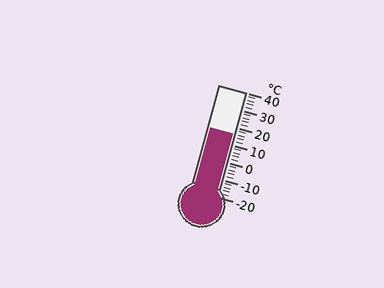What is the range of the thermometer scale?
The thermometer scale ranges from -20°C to 40°C.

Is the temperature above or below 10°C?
The temperature is above 10°C.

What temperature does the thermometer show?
The thermometer shows approximately 16°C.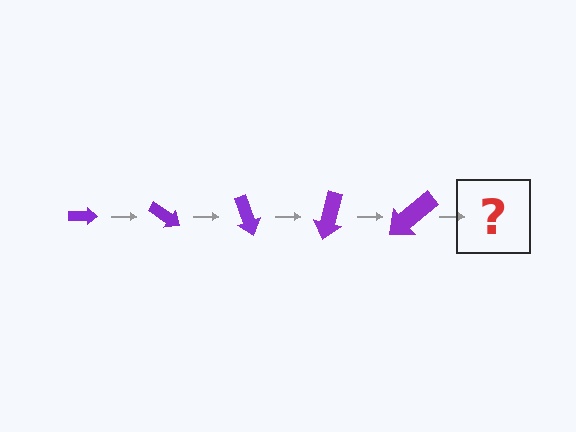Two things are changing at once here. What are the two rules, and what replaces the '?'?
The two rules are that the arrow grows larger each step and it rotates 35 degrees each step. The '?' should be an arrow, larger than the previous one and rotated 175 degrees from the start.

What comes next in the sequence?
The next element should be an arrow, larger than the previous one and rotated 175 degrees from the start.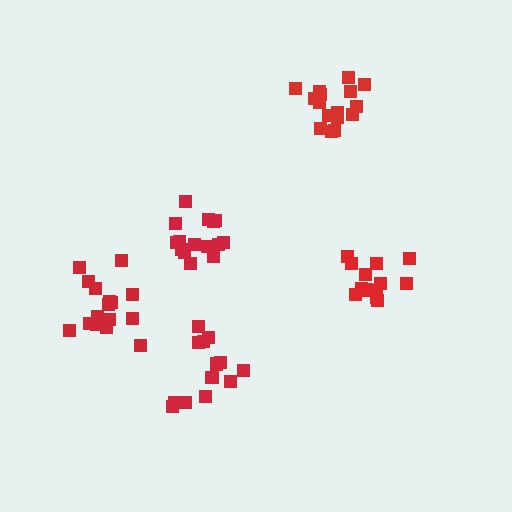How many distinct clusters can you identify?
There are 5 distinct clusters.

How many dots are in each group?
Group 1: 16 dots, Group 2: 13 dots, Group 3: 16 dots, Group 4: 16 dots, Group 5: 13 dots (74 total).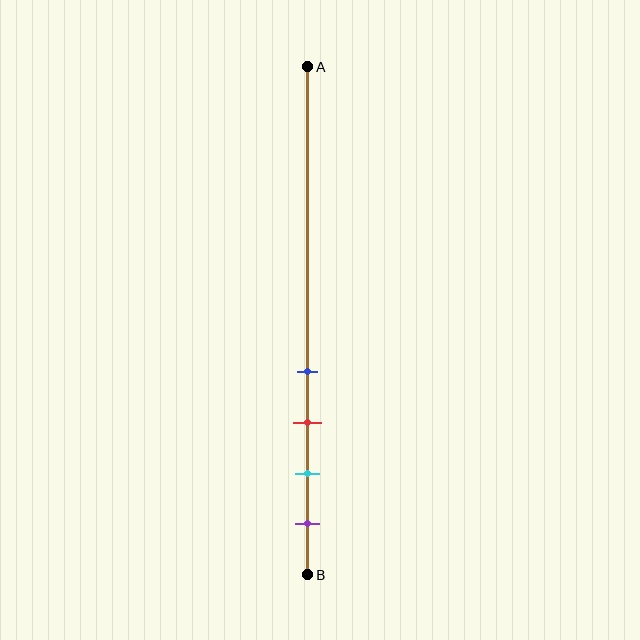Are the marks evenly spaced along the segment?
Yes, the marks are approximately evenly spaced.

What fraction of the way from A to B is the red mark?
The red mark is approximately 70% (0.7) of the way from A to B.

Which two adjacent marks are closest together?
The blue and red marks are the closest adjacent pair.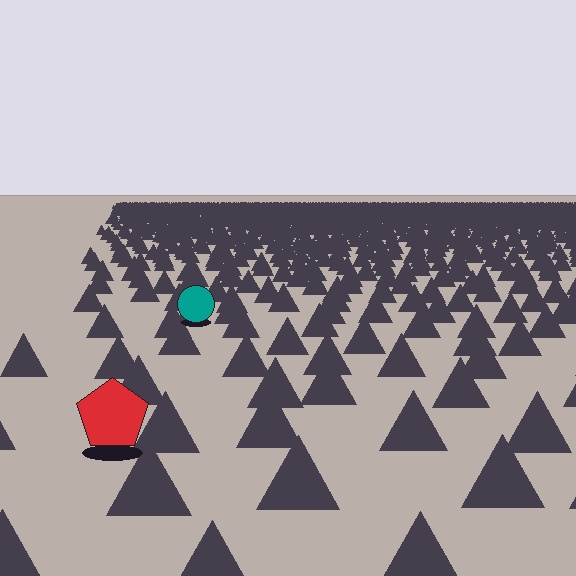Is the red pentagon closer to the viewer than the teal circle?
Yes. The red pentagon is closer — you can tell from the texture gradient: the ground texture is coarser near it.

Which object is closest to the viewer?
The red pentagon is closest. The texture marks near it are larger and more spread out.